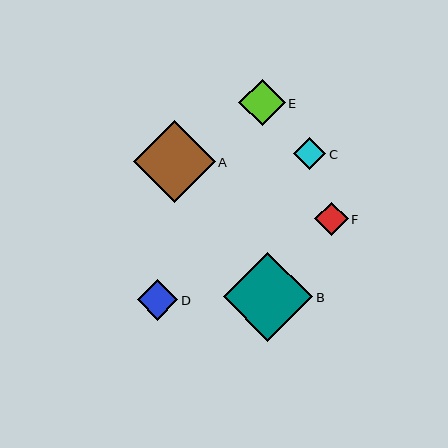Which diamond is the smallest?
Diamond C is the smallest with a size of approximately 32 pixels.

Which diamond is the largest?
Diamond B is the largest with a size of approximately 90 pixels.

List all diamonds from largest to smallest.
From largest to smallest: B, A, E, D, F, C.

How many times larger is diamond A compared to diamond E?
Diamond A is approximately 1.8 times the size of diamond E.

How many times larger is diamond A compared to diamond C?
Diamond A is approximately 2.5 times the size of diamond C.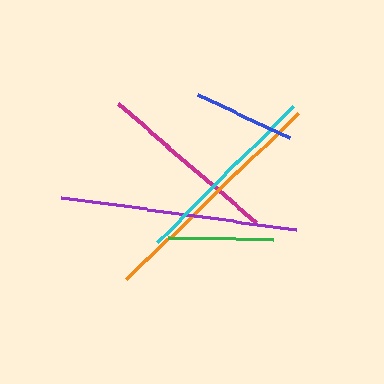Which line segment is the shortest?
The blue line is the shortest at approximately 102 pixels.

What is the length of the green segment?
The green segment is approximately 105 pixels long.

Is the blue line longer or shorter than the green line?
The green line is longer than the blue line.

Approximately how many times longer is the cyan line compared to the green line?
The cyan line is approximately 1.8 times the length of the green line.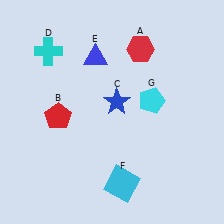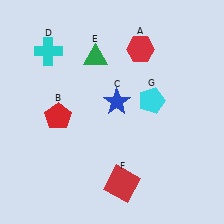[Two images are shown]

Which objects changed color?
E changed from blue to green. F changed from cyan to red.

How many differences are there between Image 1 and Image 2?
There are 2 differences between the two images.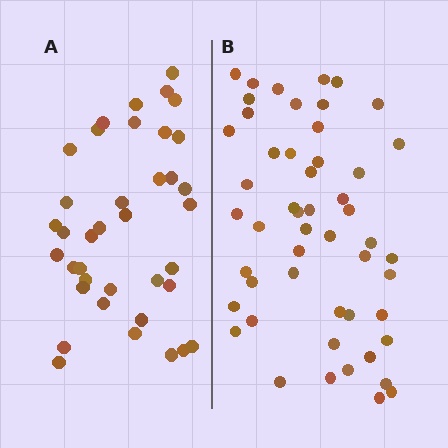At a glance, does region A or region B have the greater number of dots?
Region B (the right region) has more dots.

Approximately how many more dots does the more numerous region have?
Region B has approximately 15 more dots than region A.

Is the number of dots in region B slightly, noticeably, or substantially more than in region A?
Region B has noticeably more, but not dramatically so. The ratio is roughly 1.3 to 1.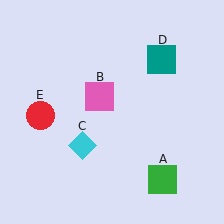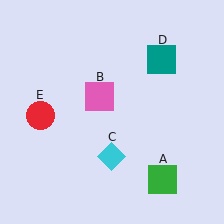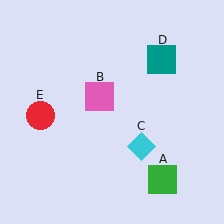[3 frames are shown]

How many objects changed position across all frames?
1 object changed position: cyan diamond (object C).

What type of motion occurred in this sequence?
The cyan diamond (object C) rotated counterclockwise around the center of the scene.